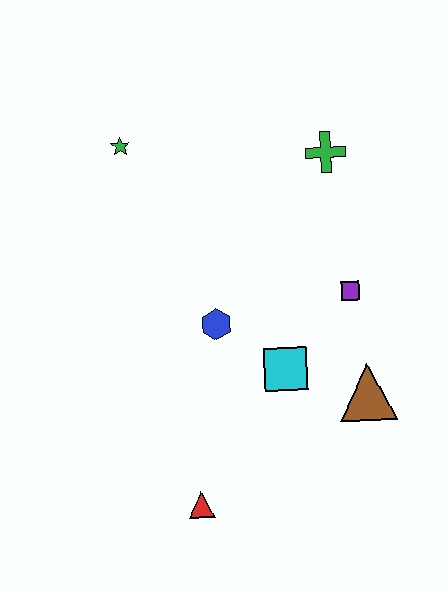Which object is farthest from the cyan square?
The green star is farthest from the cyan square.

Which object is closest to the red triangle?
The cyan square is closest to the red triangle.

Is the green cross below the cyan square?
No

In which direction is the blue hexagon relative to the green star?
The blue hexagon is below the green star.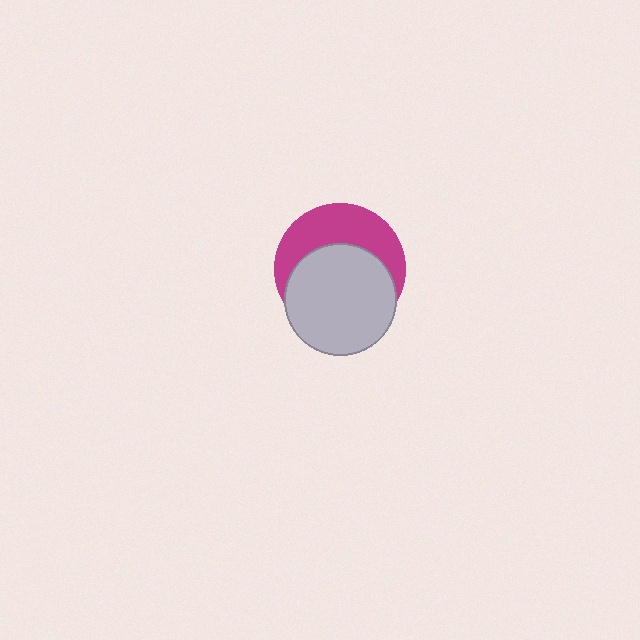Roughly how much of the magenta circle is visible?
A small part of it is visible (roughly 42%).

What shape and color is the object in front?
The object in front is a light gray circle.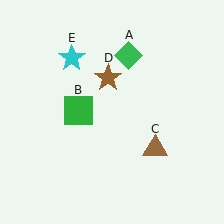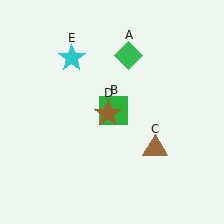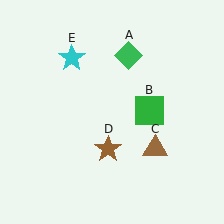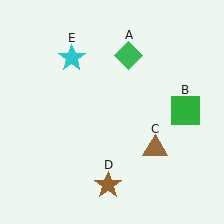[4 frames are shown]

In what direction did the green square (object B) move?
The green square (object B) moved right.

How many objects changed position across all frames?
2 objects changed position: green square (object B), brown star (object D).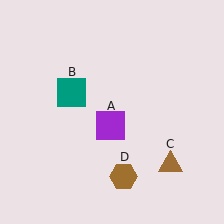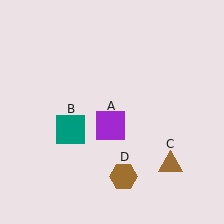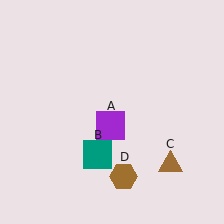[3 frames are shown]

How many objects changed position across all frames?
1 object changed position: teal square (object B).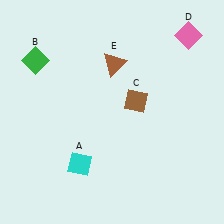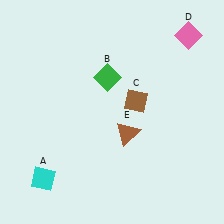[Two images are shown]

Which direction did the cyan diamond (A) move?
The cyan diamond (A) moved left.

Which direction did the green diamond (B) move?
The green diamond (B) moved right.